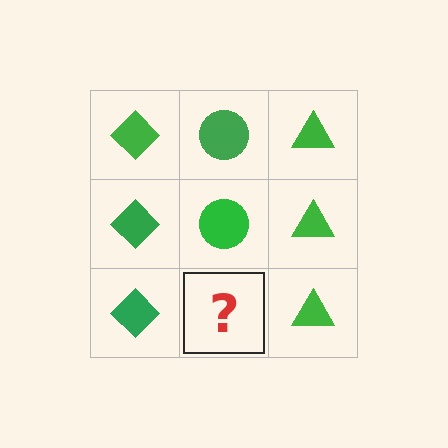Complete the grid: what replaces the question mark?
The question mark should be replaced with a green circle.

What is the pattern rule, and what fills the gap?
The rule is that each column has a consistent shape. The gap should be filled with a green circle.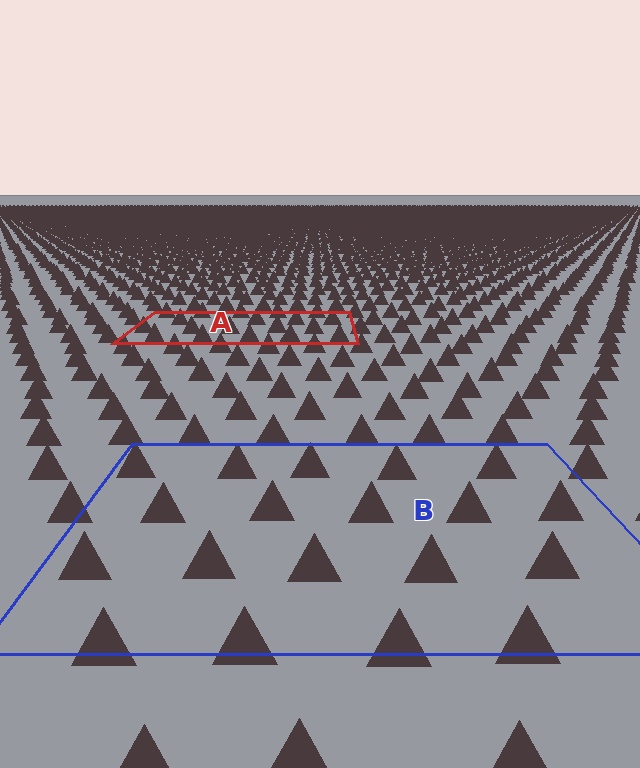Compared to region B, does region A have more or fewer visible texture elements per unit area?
Region A has more texture elements per unit area — they are packed more densely because it is farther away.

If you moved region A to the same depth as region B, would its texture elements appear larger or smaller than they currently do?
They would appear larger. At a closer depth, the same texture elements are projected at a bigger on-screen size.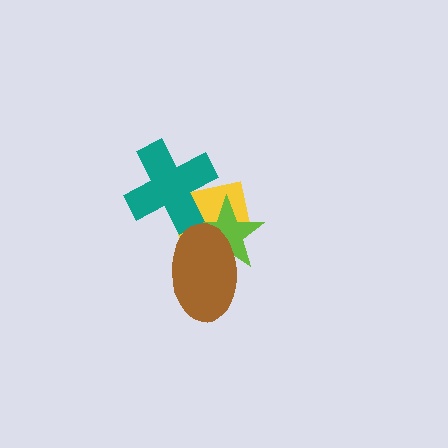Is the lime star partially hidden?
Yes, it is partially covered by another shape.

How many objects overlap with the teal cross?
2 objects overlap with the teal cross.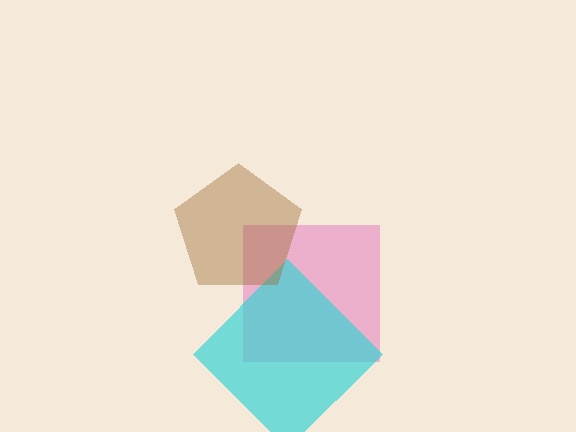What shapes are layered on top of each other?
The layered shapes are: a pink square, a cyan diamond, a brown pentagon.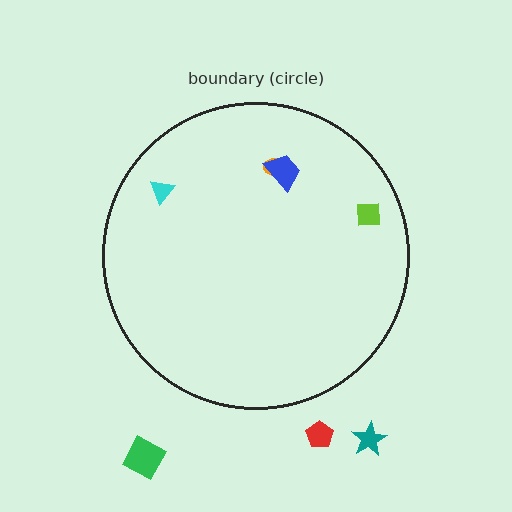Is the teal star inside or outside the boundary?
Outside.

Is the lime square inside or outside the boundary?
Inside.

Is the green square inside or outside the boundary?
Outside.